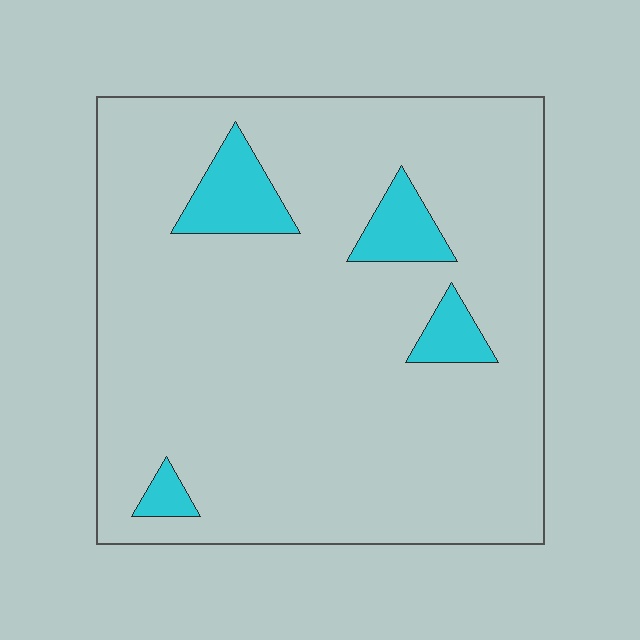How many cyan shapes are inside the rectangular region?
4.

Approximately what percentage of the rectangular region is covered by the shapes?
Approximately 10%.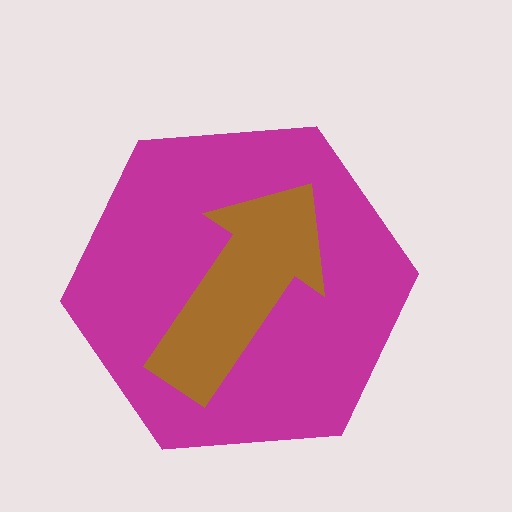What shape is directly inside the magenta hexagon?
The brown arrow.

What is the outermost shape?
The magenta hexagon.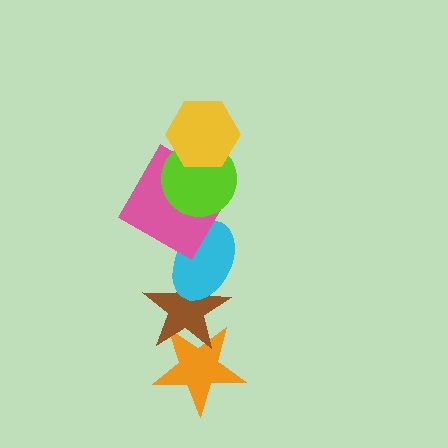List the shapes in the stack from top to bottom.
From top to bottom: the yellow hexagon, the lime circle, the pink diamond, the cyan ellipse, the brown star, the orange star.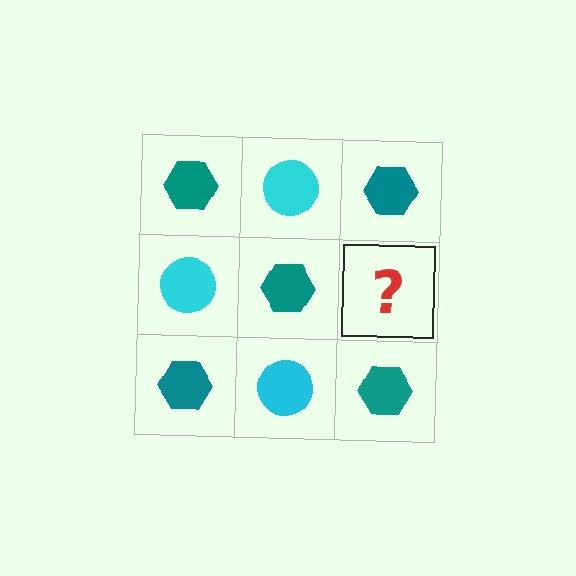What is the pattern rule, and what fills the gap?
The rule is that it alternates teal hexagon and cyan circle in a checkerboard pattern. The gap should be filled with a cyan circle.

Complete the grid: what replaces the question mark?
The question mark should be replaced with a cyan circle.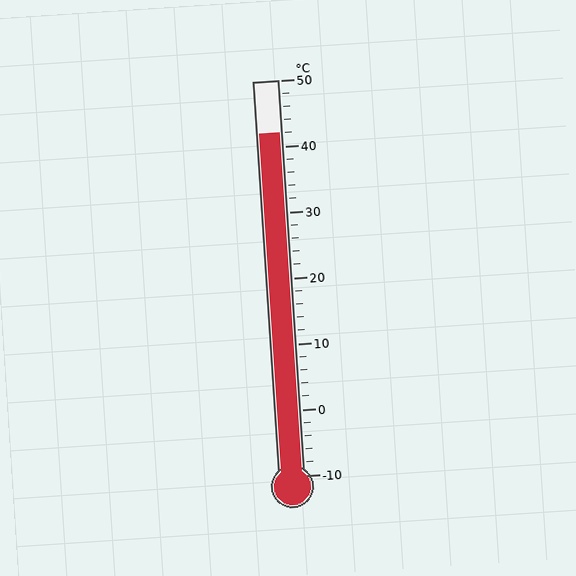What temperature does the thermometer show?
The thermometer shows approximately 42°C.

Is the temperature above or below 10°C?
The temperature is above 10°C.